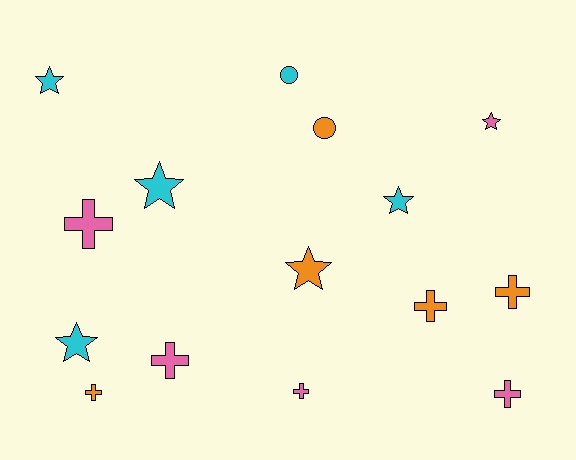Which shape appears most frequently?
Cross, with 7 objects.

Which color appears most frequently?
Pink, with 5 objects.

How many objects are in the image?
There are 15 objects.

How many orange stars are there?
There is 1 orange star.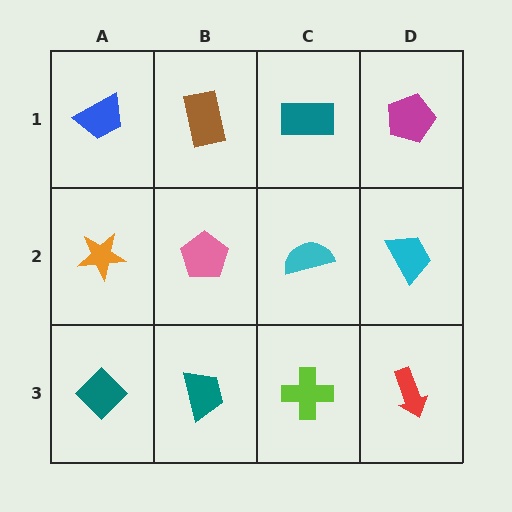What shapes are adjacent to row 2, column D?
A magenta pentagon (row 1, column D), a red arrow (row 3, column D), a cyan semicircle (row 2, column C).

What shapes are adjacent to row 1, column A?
An orange star (row 2, column A), a brown rectangle (row 1, column B).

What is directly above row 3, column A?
An orange star.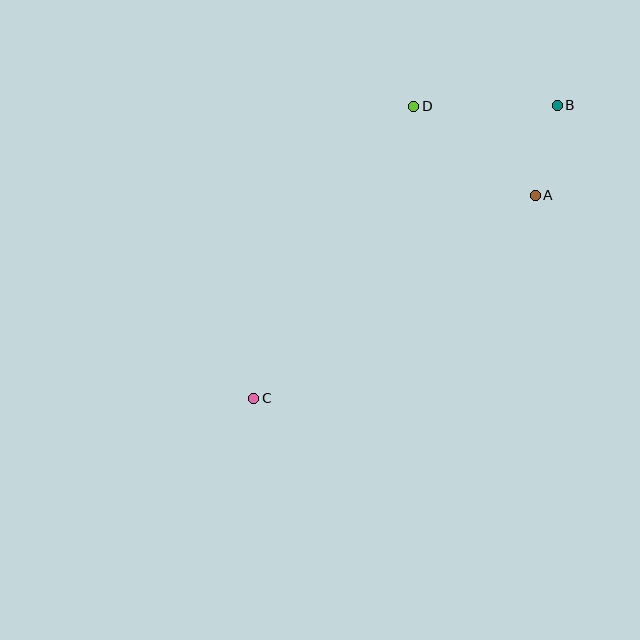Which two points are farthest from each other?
Points B and C are farthest from each other.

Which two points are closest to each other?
Points A and B are closest to each other.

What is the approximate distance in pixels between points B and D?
The distance between B and D is approximately 144 pixels.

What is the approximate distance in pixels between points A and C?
The distance between A and C is approximately 347 pixels.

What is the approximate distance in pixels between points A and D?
The distance between A and D is approximately 151 pixels.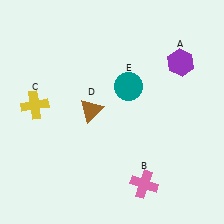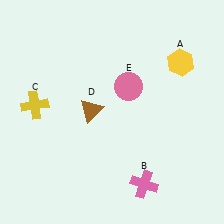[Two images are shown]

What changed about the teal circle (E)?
In Image 1, E is teal. In Image 2, it changed to pink.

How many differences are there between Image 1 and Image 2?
There are 2 differences between the two images.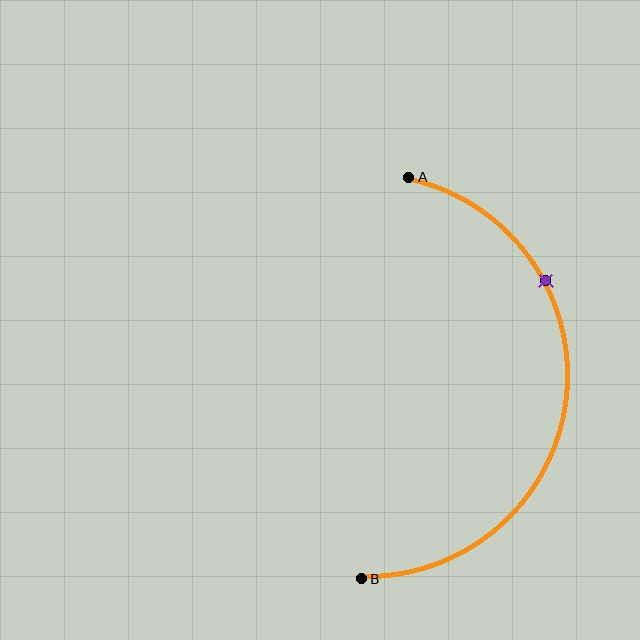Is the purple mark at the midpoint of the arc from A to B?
No. The purple mark lies on the arc but is closer to endpoint A. The arc midpoint would be at the point on the curve equidistant along the arc from both A and B.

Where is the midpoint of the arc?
The arc midpoint is the point on the curve farthest from the straight line joining A and B. It sits to the right of that line.